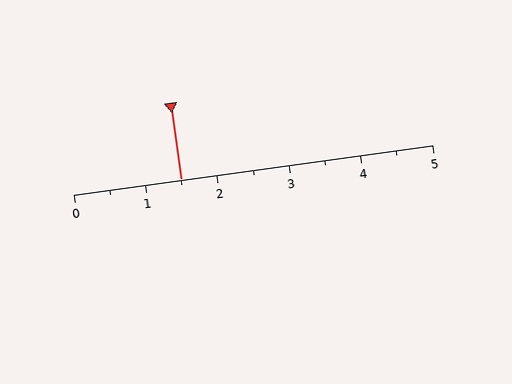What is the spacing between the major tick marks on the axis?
The major ticks are spaced 1 apart.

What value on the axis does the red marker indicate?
The marker indicates approximately 1.5.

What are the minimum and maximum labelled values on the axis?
The axis runs from 0 to 5.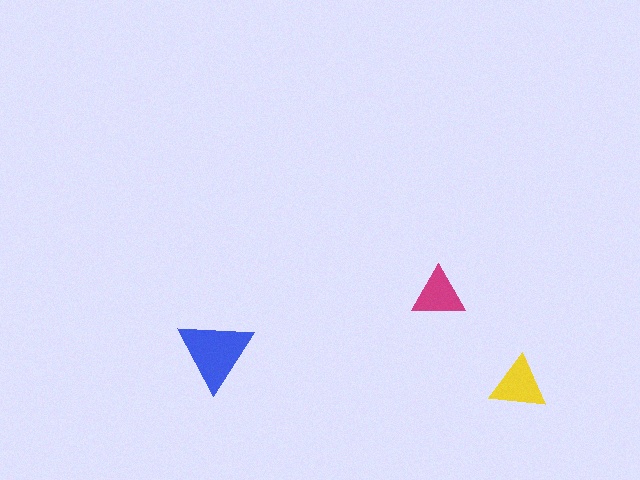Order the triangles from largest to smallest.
the blue one, the yellow one, the magenta one.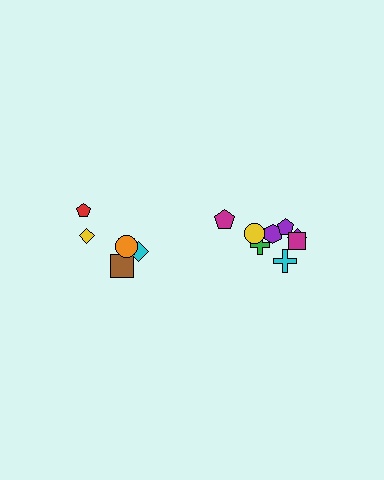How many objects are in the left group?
There are 5 objects.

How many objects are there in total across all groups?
There are 13 objects.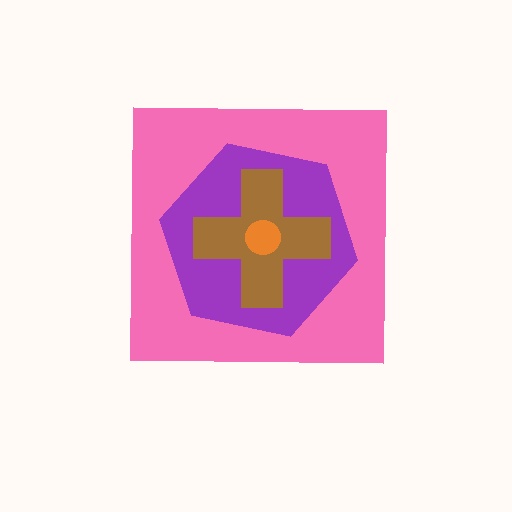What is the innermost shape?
The orange circle.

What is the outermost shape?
The pink square.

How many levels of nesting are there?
4.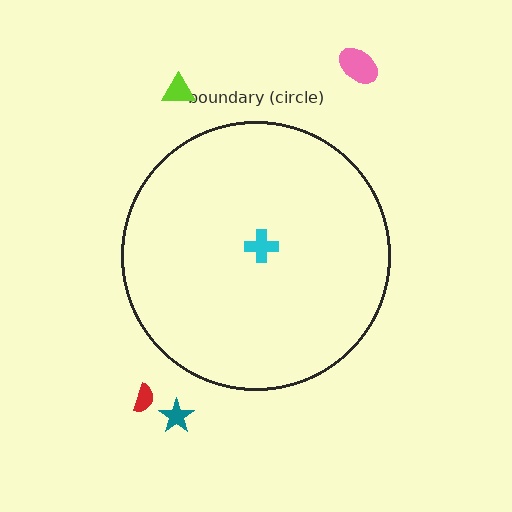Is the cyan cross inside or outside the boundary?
Inside.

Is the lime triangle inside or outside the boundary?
Outside.